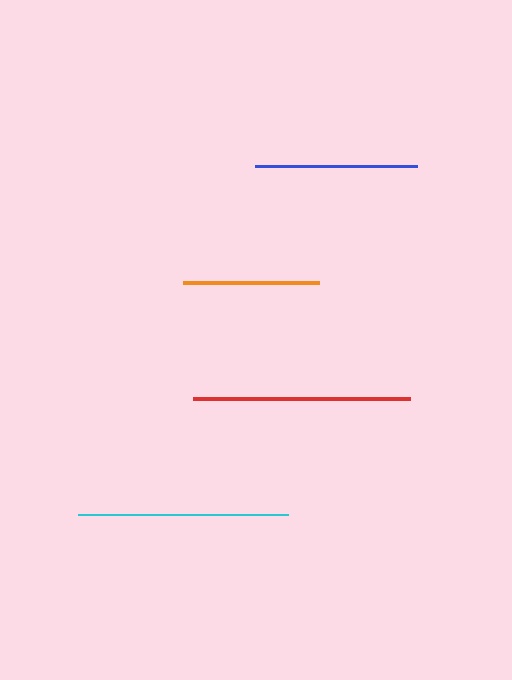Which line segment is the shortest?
The orange line is the shortest at approximately 137 pixels.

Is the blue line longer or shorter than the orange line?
The blue line is longer than the orange line.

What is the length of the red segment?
The red segment is approximately 217 pixels long.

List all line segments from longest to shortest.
From longest to shortest: red, cyan, blue, orange.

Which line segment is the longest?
The red line is the longest at approximately 217 pixels.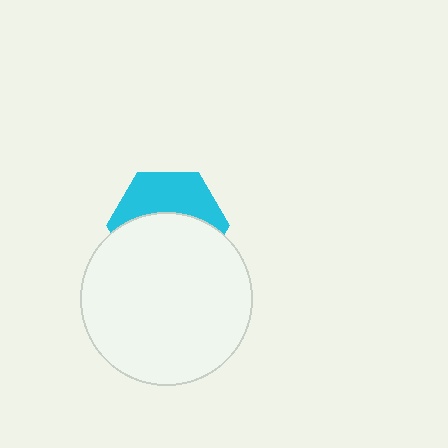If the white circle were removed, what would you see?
You would see the complete cyan hexagon.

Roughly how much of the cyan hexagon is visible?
A small part of it is visible (roughly 43%).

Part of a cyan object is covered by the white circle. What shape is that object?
It is a hexagon.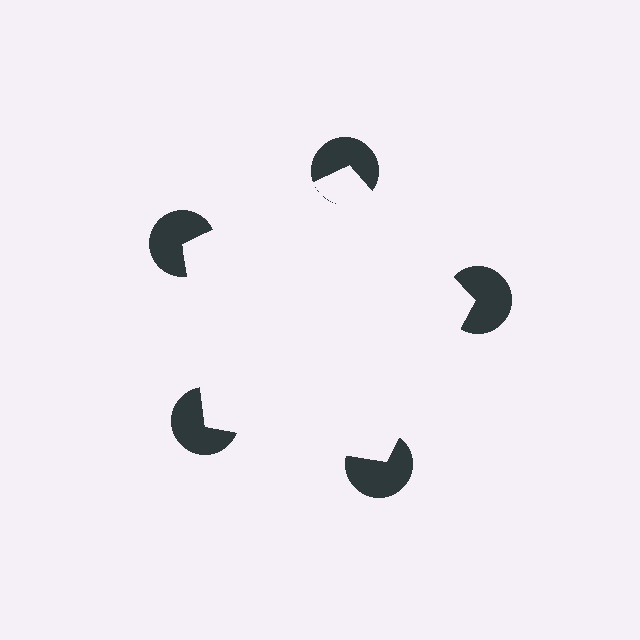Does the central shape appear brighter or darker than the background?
It typically appears slightly brighter than the background, even though no actual brightness change is drawn.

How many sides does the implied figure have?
5 sides.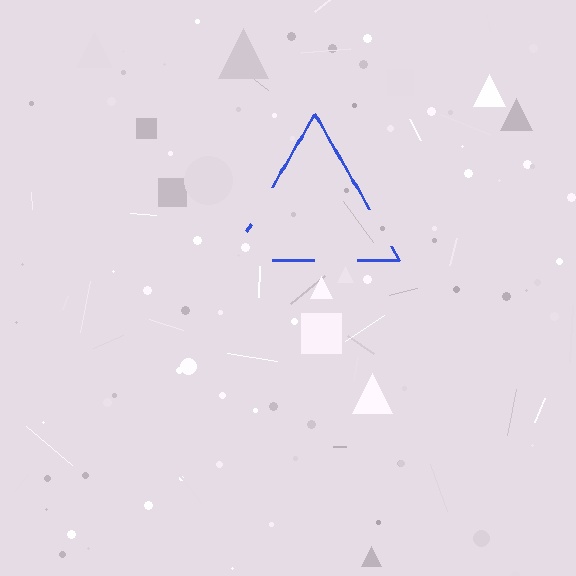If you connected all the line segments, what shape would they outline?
They would outline a triangle.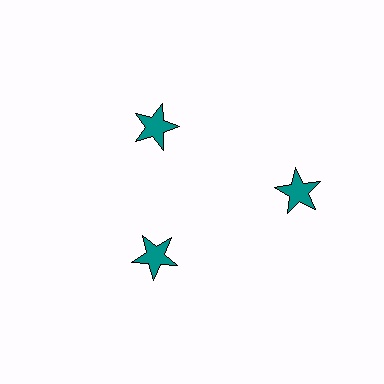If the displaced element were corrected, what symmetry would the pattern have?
It would have 3-fold rotational symmetry — the pattern would map onto itself every 120 degrees.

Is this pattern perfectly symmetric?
No. The 3 teal stars are arranged in a ring, but one element near the 3 o'clock position is pushed outward from the center, breaking the 3-fold rotational symmetry.